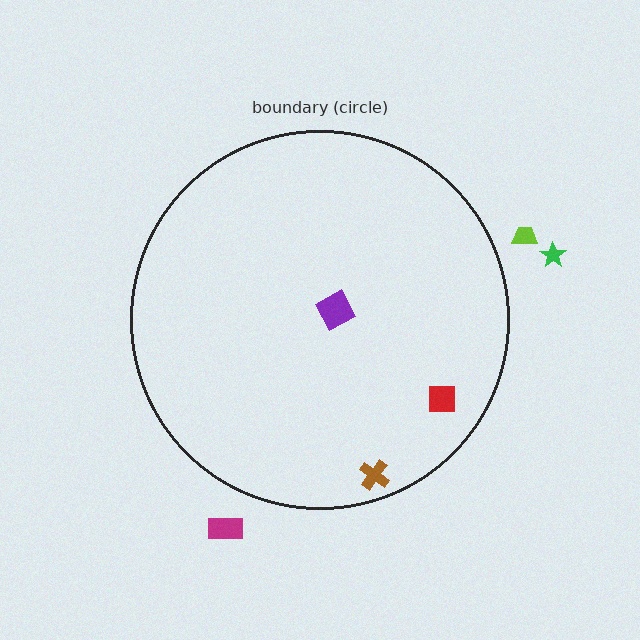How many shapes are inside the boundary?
3 inside, 3 outside.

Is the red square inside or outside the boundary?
Inside.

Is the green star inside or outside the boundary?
Outside.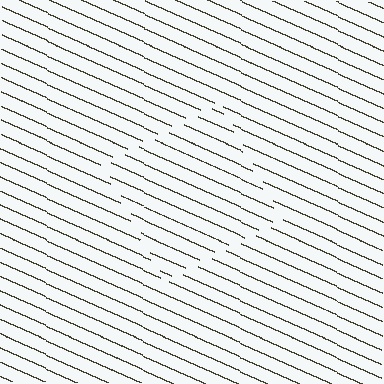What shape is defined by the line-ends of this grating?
An illusory square. The interior of the shape contains the same grating, shifted by half a period — the contour is defined by the phase discontinuity where line-ends from the inner and outer gratings abut.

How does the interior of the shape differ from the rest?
The interior of the shape contains the same grating, shifted by half a period — the contour is defined by the phase discontinuity where line-ends from the inner and outer gratings abut.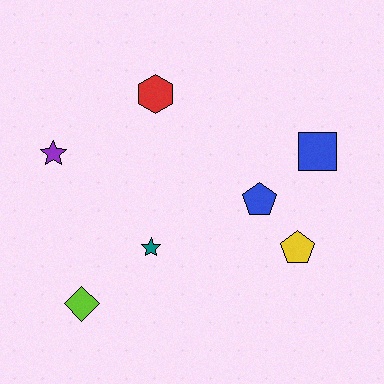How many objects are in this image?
There are 7 objects.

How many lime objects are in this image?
There is 1 lime object.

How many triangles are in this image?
There are no triangles.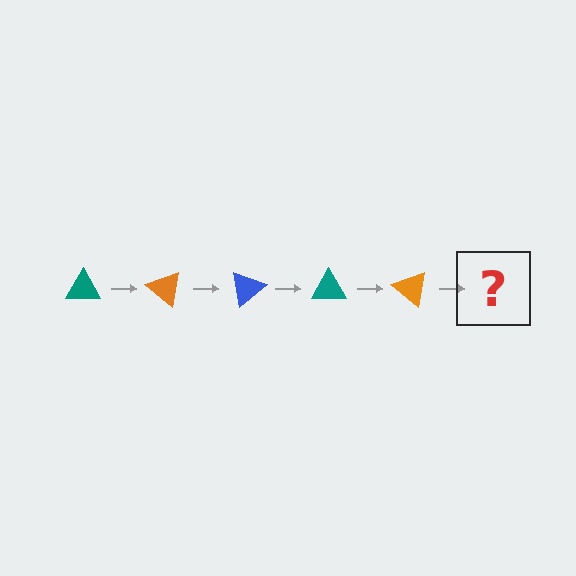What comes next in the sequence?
The next element should be a blue triangle, rotated 200 degrees from the start.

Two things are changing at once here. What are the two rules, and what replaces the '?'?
The two rules are that it rotates 40 degrees each step and the color cycles through teal, orange, and blue. The '?' should be a blue triangle, rotated 200 degrees from the start.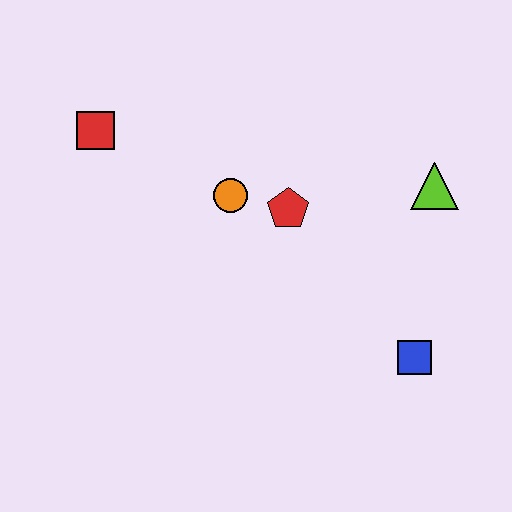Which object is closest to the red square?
The orange circle is closest to the red square.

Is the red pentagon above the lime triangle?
No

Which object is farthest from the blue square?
The red square is farthest from the blue square.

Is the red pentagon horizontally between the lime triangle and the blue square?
No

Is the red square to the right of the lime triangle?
No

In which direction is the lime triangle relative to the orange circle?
The lime triangle is to the right of the orange circle.